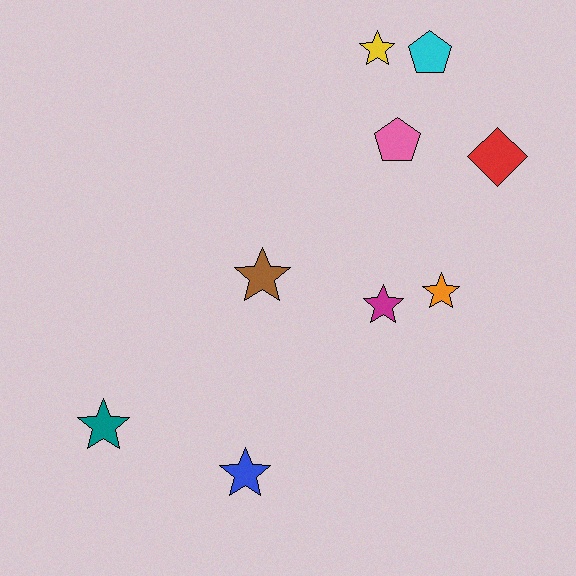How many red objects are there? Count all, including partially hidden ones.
There is 1 red object.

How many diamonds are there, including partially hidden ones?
There is 1 diamond.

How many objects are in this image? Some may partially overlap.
There are 9 objects.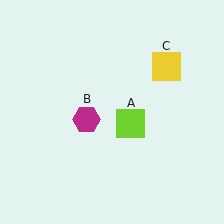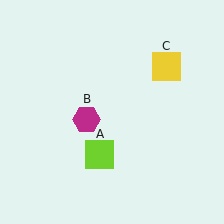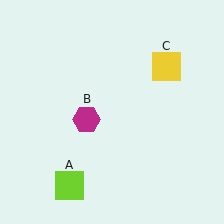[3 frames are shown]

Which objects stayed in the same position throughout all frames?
Magenta hexagon (object B) and yellow square (object C) remained stationary.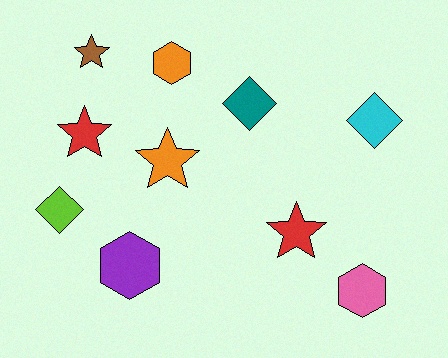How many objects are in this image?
There are 10 objects.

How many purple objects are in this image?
There is 1 purple object.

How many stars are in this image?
There are 4 stars.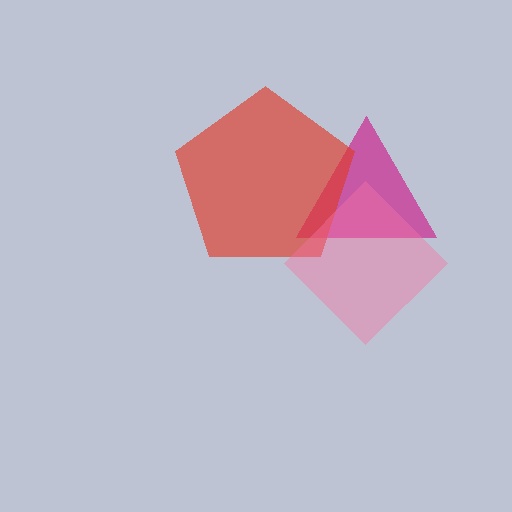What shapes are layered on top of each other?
The layered shapes are: a magenta triangle, a red pentagon, a pink diamond.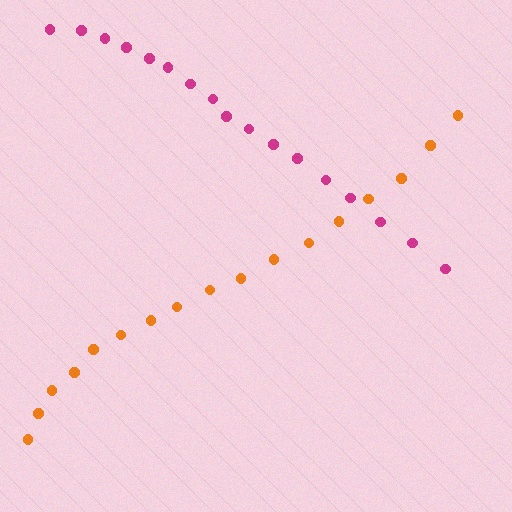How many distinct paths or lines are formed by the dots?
There are 2 distinct paths.